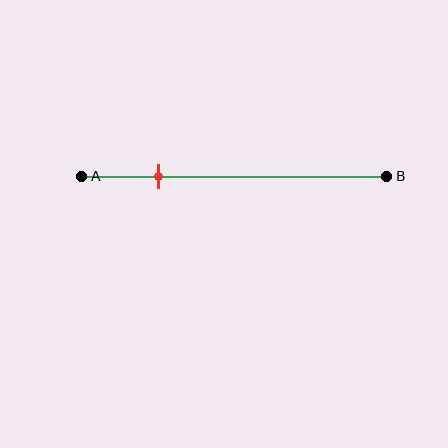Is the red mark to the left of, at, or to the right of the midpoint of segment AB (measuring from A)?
The red mark is to the left of the midpoint of segment AB.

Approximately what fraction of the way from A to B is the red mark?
The red mark is approximately 25% of the way from A to B.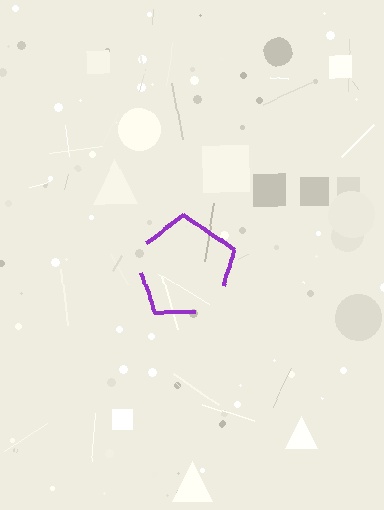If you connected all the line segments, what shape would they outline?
They would outline a pentagon.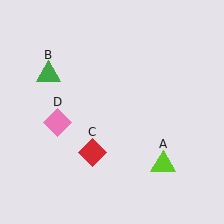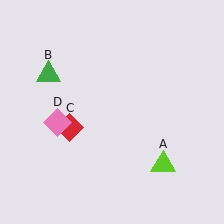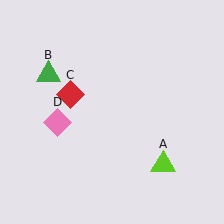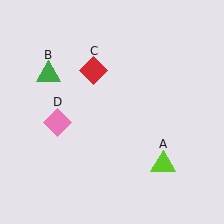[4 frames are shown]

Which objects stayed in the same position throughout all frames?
Lime triangle (object A) and green triangle (object B) and pink diamond (object D) remained stationary.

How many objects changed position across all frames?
1 object changed position: red diamond (object C).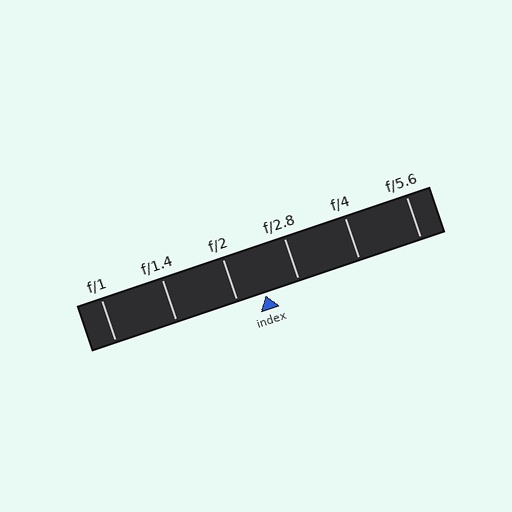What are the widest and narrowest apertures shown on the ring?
The widest aperture shown is f/1 and the narrowest is f/5.6.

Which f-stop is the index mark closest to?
The index mark is closest to f/2.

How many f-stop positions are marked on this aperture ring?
There are 6 f-stop positions marked.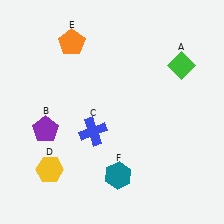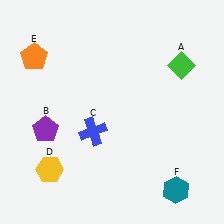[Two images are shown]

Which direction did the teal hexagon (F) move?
The teal hexagon (F) moved right.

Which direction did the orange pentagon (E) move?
The orange pentagon (E) moved left.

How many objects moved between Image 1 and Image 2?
2 objects moved between the two images.